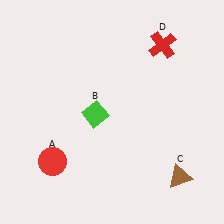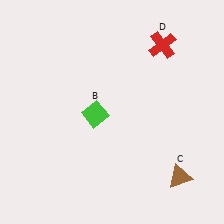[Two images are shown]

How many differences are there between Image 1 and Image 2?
There is 1 difference between the two images.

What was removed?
The red circle (A) was removed in Image 2.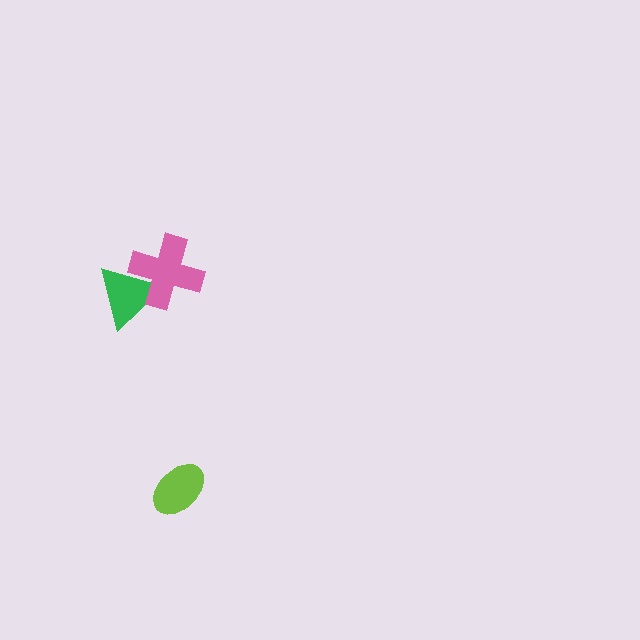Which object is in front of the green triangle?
The pink cross is in front of the green triangle.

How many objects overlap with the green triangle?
1 object overlaps with the green triangle.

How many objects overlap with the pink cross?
1 object overlaps with the pink cross.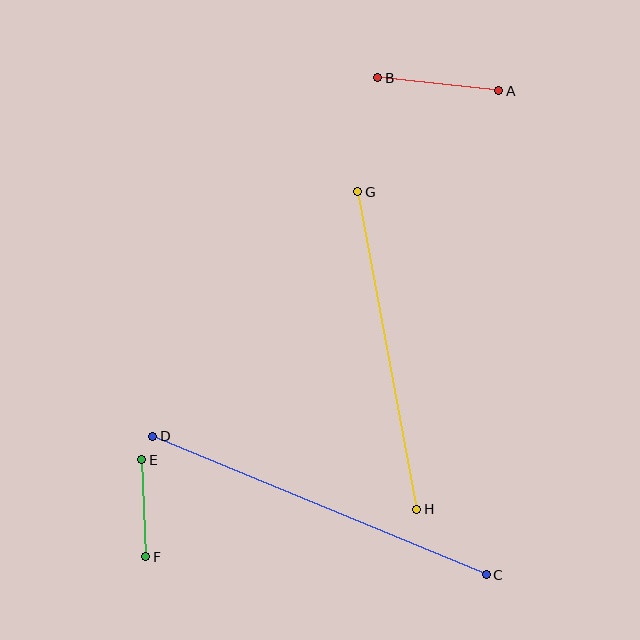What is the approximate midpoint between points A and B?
The midpoint is at approximately (438, 84) pixels.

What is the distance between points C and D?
The distance is approximately 361 pixels.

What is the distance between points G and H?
The distance is approximately 323 pixels.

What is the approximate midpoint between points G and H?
The midpoint is at approximately (387, 350) pixels.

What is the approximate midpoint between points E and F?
The midpoint is at approximately (144, 508) pixels.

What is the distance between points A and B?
The distance is approximately 122 pixels.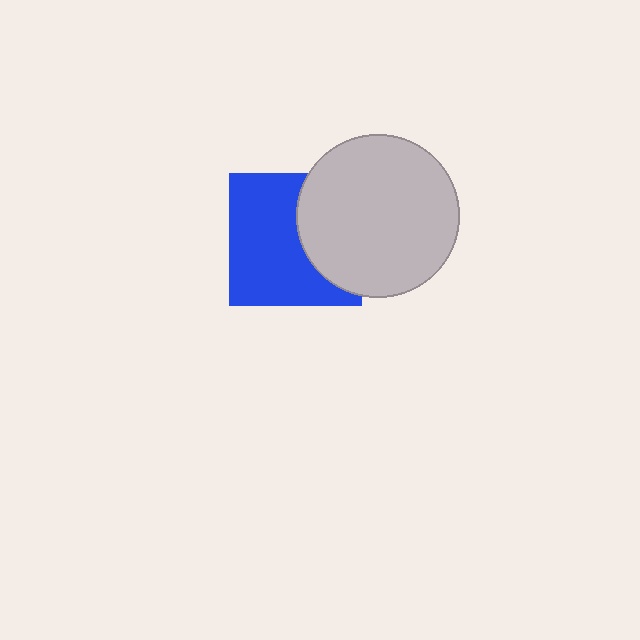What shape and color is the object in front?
The object in front is a light gray circle.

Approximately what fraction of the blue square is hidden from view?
Roughly 38% of the blue square is hidden behind the light gray circle.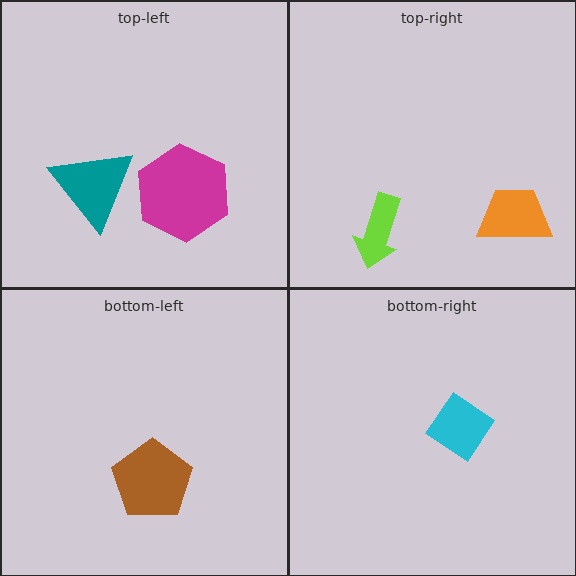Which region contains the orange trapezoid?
The top-right region.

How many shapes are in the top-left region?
2.